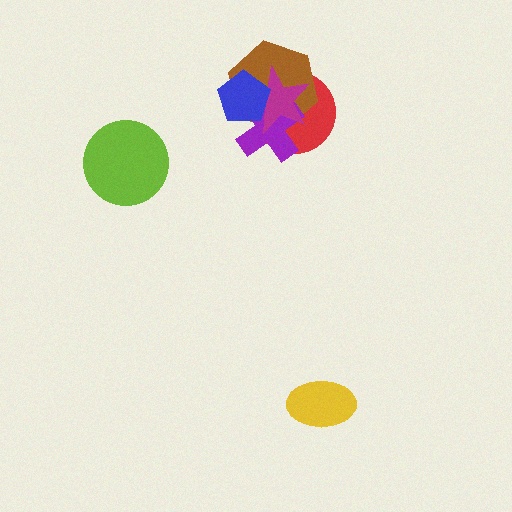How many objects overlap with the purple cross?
4 objects overlap with the purple cross.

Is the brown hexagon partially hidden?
Yes, it is partially covered by another shape.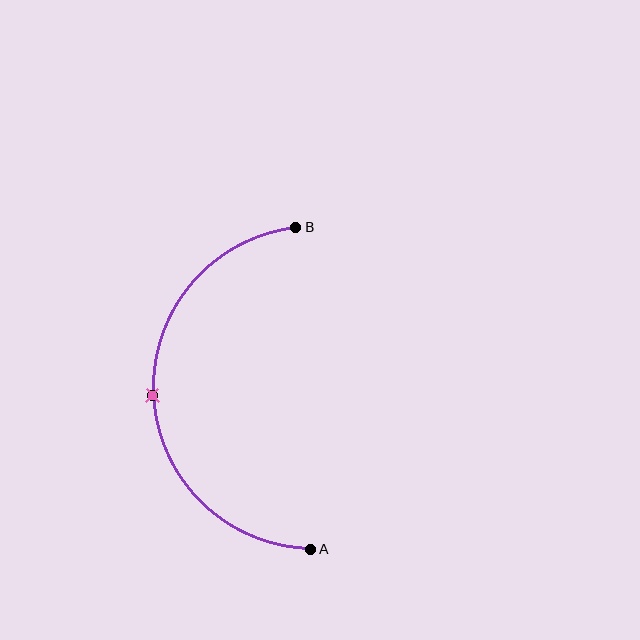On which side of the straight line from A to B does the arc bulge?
The arc bulges to the left of the straight line connecting A and B.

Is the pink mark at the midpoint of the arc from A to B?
Yes. The pink mark lies on the arc at equal arc-length from both A and B — it is the arc midpoint.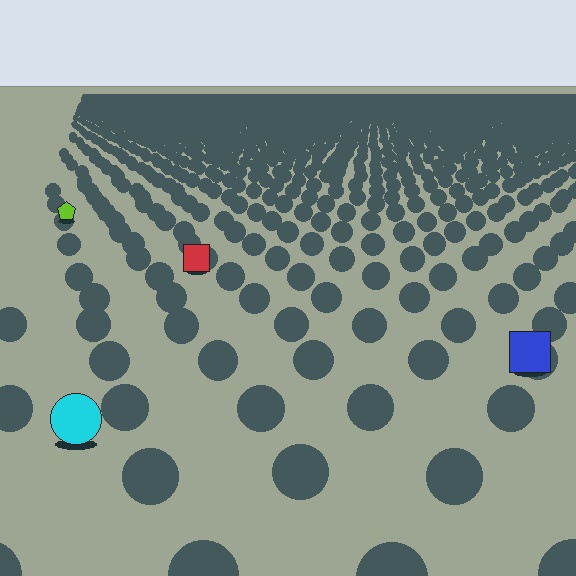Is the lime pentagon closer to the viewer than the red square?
No. The red square is closer — you can tell from the texture gradient: the ground texture is coarser near it.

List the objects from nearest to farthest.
From nearest to farthest: the cyan circle, the blue square, the red square, the lime pentagon.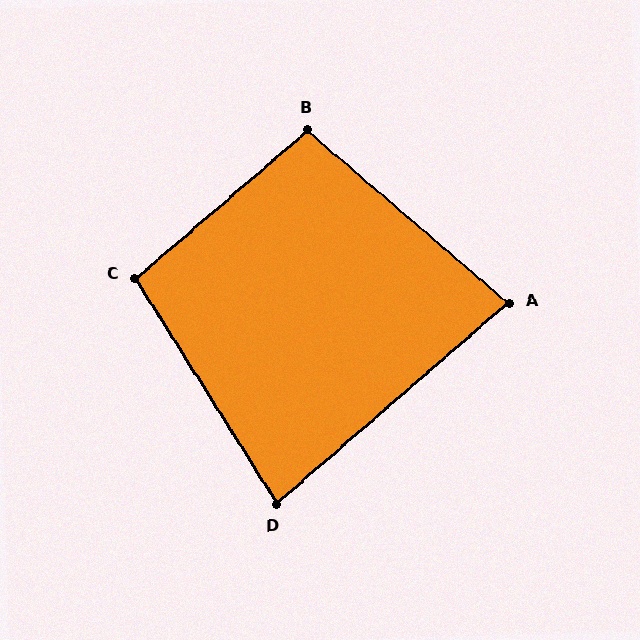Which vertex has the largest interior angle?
B, at approximately 99 degrees.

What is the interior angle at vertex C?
Approximately 98 degrees (obtuse).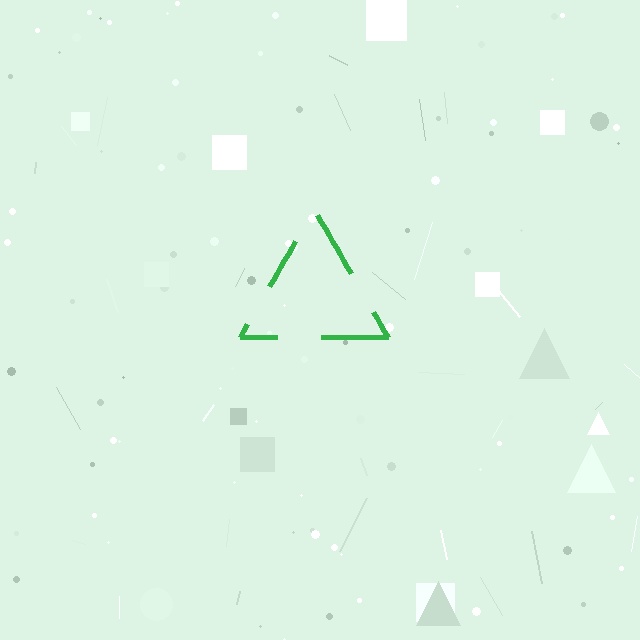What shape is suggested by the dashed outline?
The dashed outline suggests a triangle.